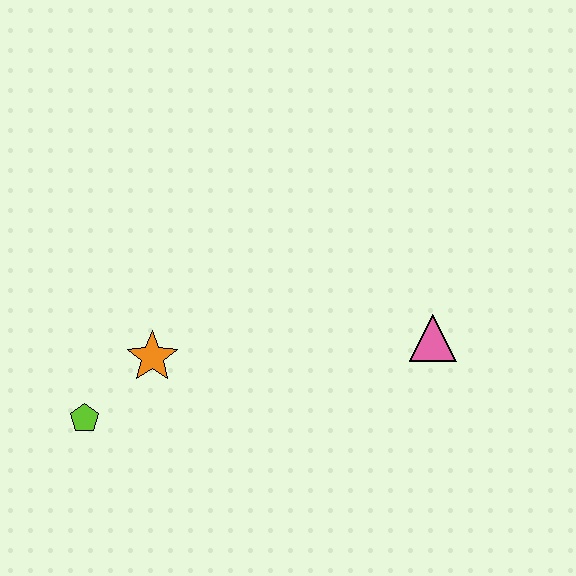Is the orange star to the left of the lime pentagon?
No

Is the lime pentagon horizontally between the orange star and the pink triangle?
No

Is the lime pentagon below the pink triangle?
Yes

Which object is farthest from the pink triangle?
The lime pentagon is farthest from the pink triangle.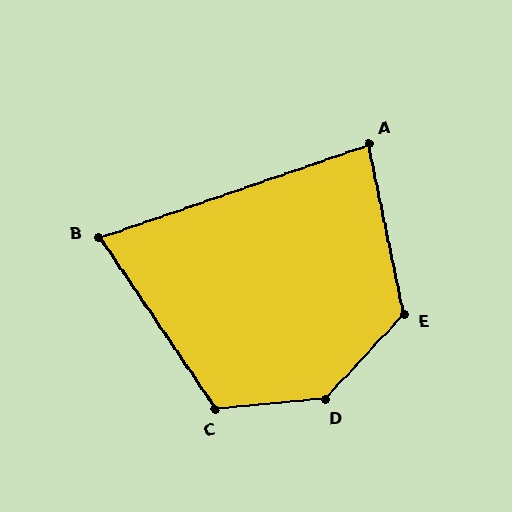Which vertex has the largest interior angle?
D, at approximately 138 degrees.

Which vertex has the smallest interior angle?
B, at approximately 75 degrees.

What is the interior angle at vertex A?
Approximately 83 degrees (acute).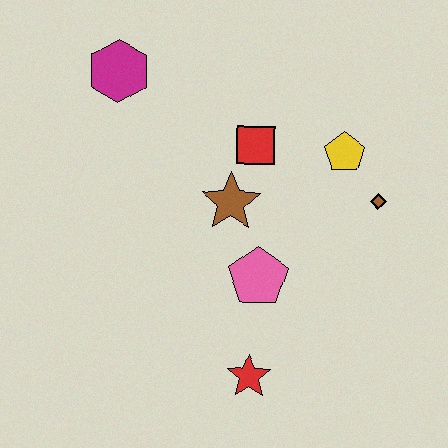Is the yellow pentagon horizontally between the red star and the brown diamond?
Yes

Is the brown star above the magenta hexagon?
No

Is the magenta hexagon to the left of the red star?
Yes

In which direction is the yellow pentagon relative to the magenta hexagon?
The yellow pentagon is to the right of the magenta hexagon.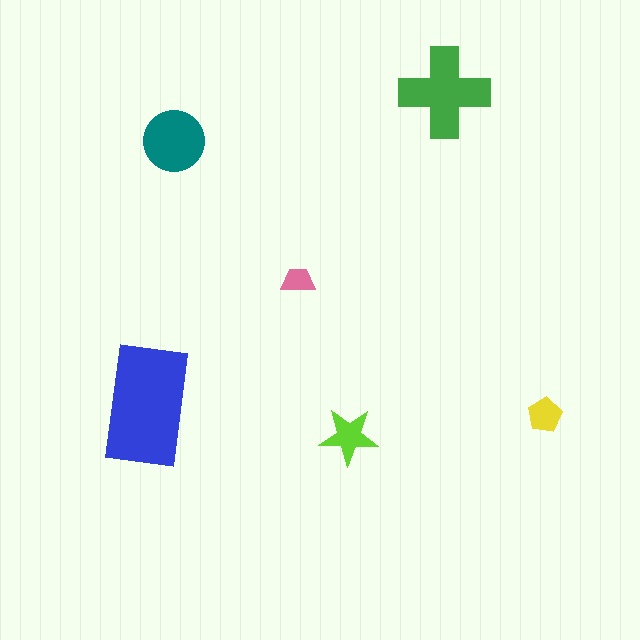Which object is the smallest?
The pink trapezoid.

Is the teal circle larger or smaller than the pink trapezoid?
Larger.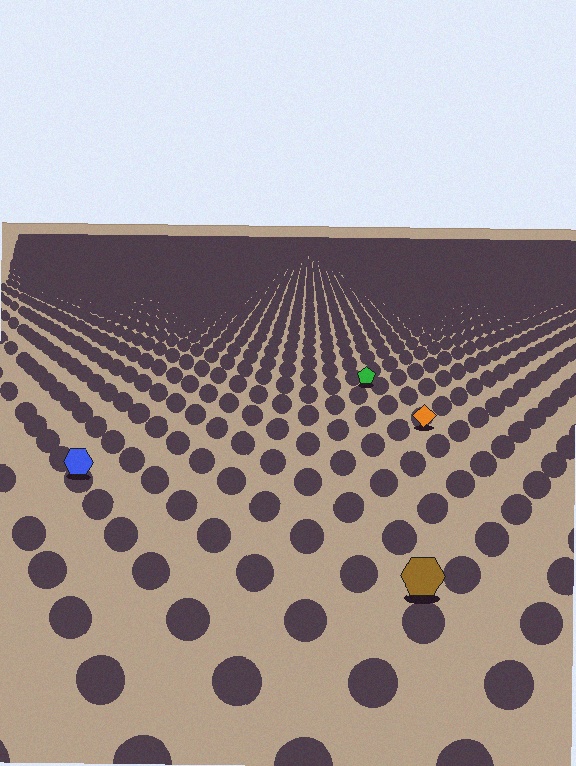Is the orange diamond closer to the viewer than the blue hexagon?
No. The blue hexagon is closer — you can tell from the texture gradient: the ground texture is coarser near it.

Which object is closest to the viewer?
The brown hexagon is closest. The texture marks near it are larger and more spread out.